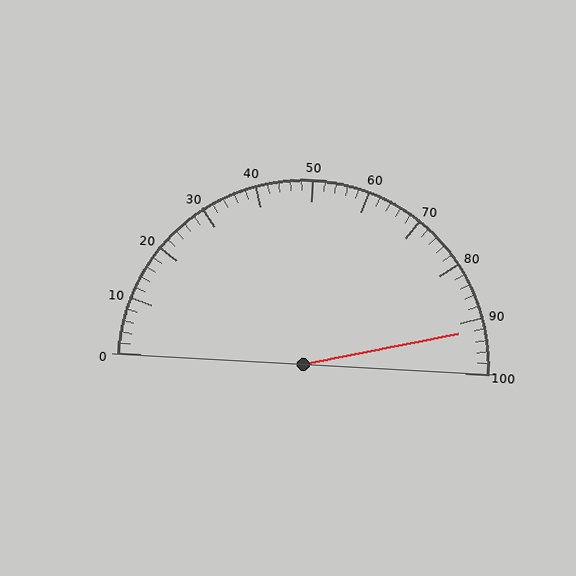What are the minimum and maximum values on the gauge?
The gauge ranges from 0 to 100.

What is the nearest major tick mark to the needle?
The nearest major tick mark is 90.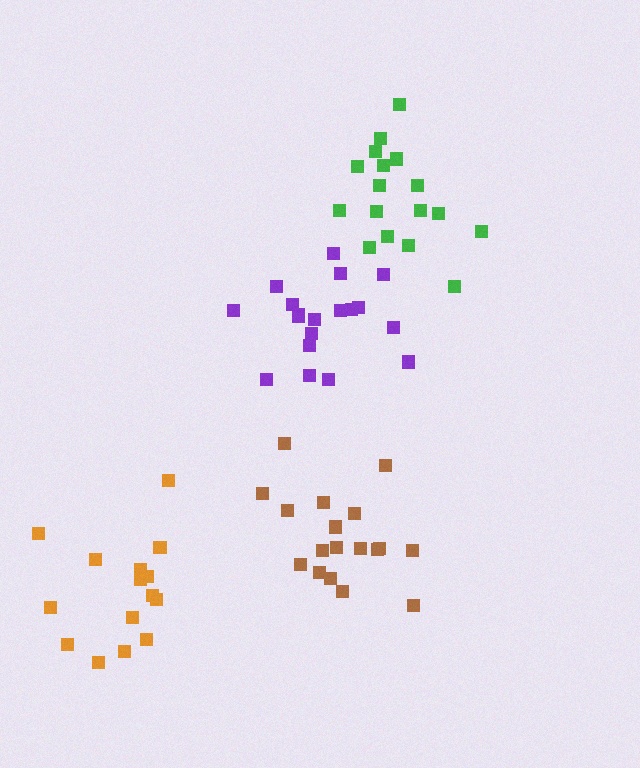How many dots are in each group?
Group 1: 18 dots, Group 2: 17 dots, Group 3: 15 dots, Group 4: 19 dots (69 total).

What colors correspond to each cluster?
The clusters are colored: brown, green, orange, purple.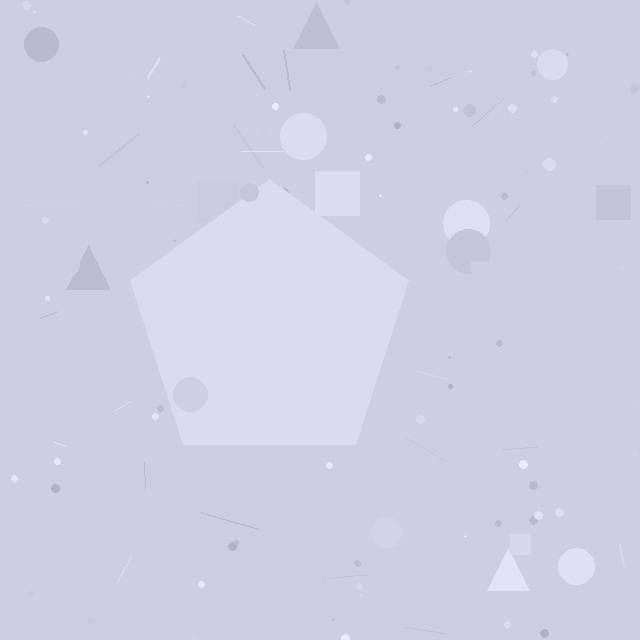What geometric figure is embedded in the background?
A pentagon is embedded in the background.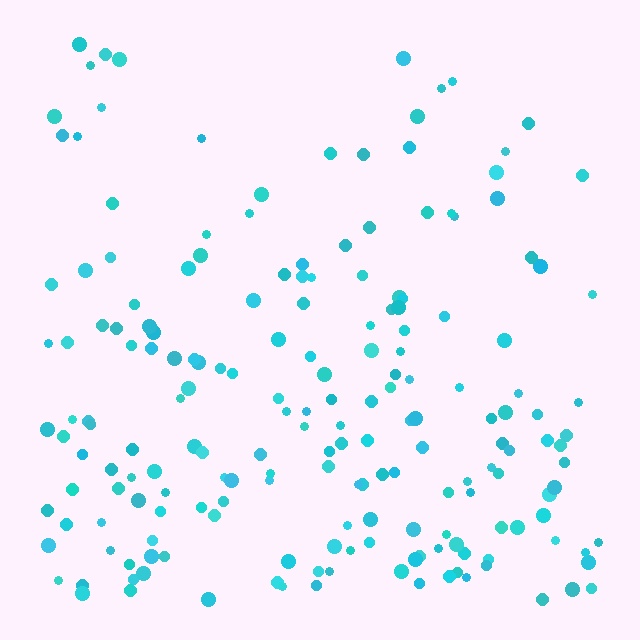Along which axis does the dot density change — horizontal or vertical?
Vertical.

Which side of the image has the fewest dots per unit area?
The top.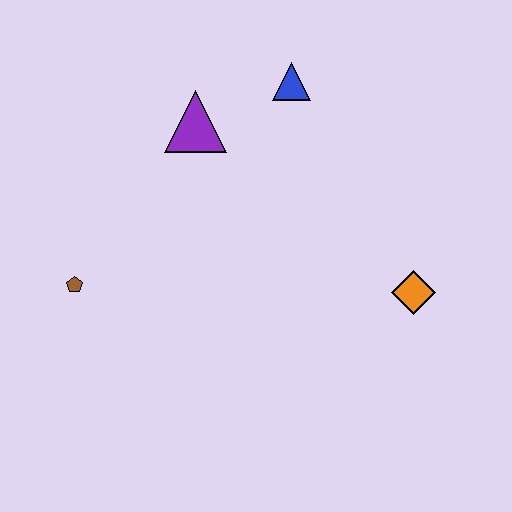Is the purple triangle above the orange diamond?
Yes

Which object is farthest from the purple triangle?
The orange diamond is farthest from the purple triangle.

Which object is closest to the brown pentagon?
The purple triangle is closest to the brown pentagon.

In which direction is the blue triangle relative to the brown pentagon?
The blue triangle is to the right of the brown pentagon.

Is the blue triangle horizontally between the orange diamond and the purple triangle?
Yes